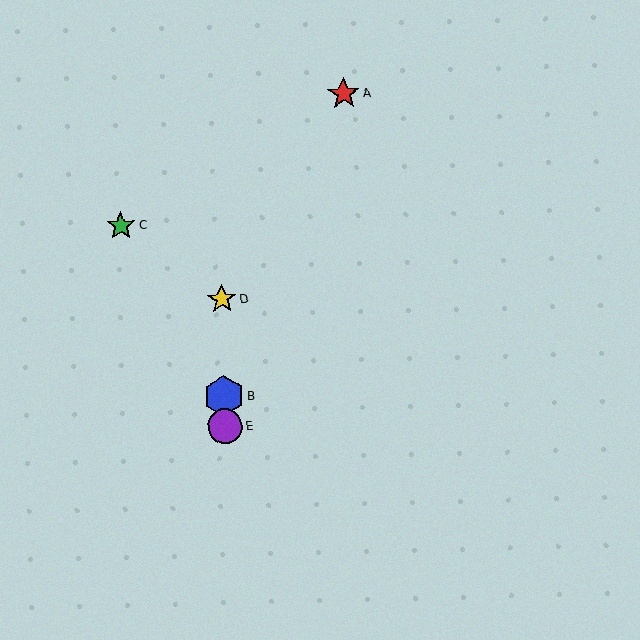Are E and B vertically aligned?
Yes, both are at x≈225.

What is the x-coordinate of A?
Object A is at x≈344.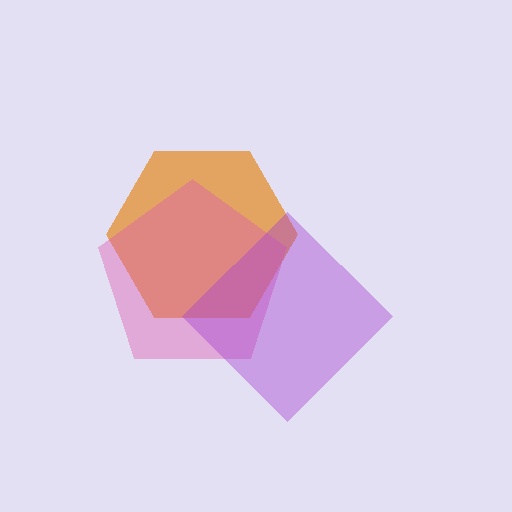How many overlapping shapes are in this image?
There are 3 overlapping shapes in the image.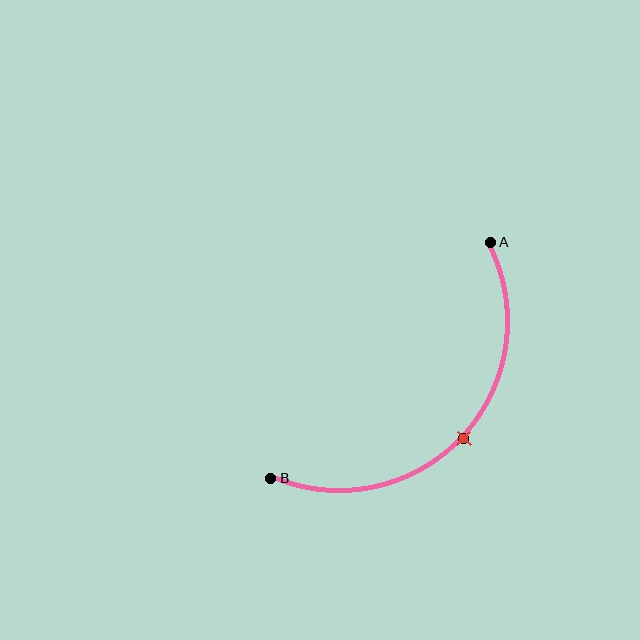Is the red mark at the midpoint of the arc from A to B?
Yes. The red mark lies on the arc at equal arc-length from both A and B — it is the arc midpoint.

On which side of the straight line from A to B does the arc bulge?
The arc bulges below and to the right of the straight line connecting A and B.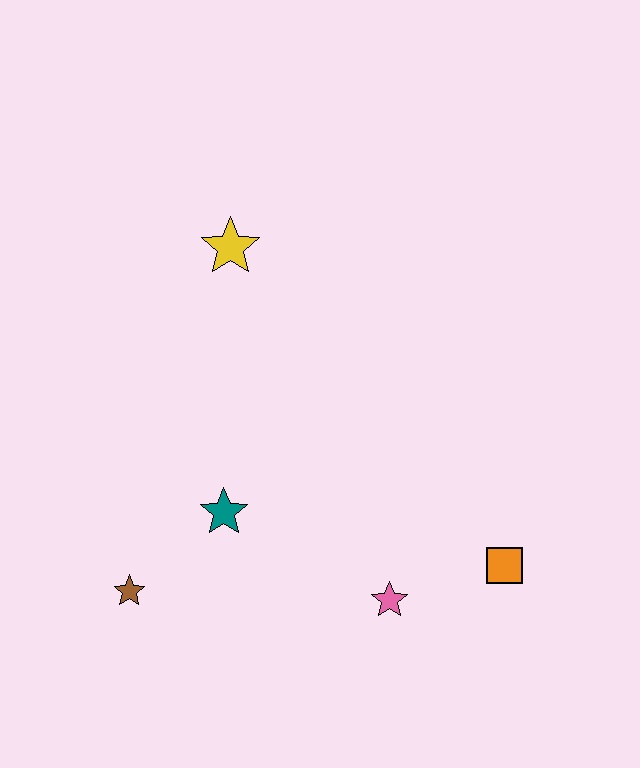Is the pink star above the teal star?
No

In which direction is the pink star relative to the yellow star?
The pink star is below the yellow star.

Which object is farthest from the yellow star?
The orange square is farthest from the yellow star.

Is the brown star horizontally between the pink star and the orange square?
No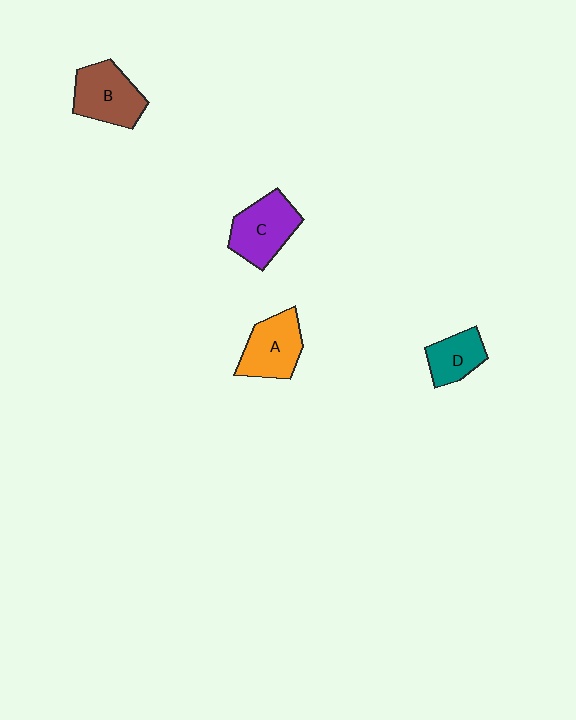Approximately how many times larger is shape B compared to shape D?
Approximately 1.5 times.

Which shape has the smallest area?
Shape D (teal).